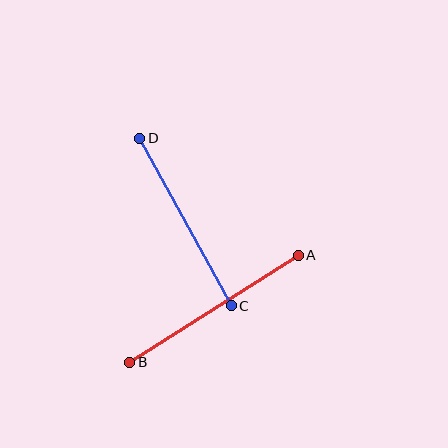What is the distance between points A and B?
The distance is approximately 200 pixels.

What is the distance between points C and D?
The distance is approximately 191 pixels.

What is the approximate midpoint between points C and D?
The midpoint is at approximately (186, 222) pixels.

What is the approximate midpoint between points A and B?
The midpoint is at approximately (214, 309) pixels.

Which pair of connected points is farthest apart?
Points A and B are farthest apart.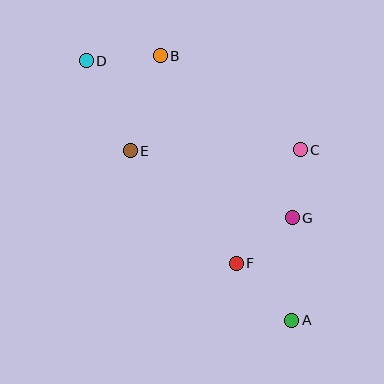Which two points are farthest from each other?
Points A and D are farthest from each other.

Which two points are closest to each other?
Points C and G are closest to each other.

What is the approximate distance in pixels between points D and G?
The distance between D and G is approximately 259 pixels.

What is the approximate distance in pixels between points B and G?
The distance between B and G is approximately 209 pixels.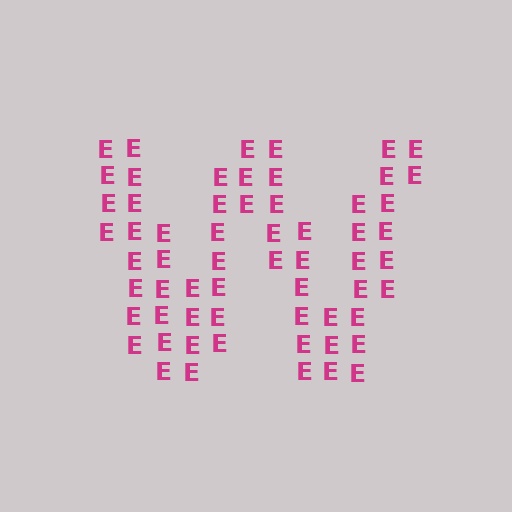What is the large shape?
The large shape is the letter W.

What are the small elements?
The small elements are letter E's.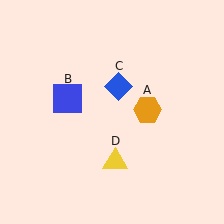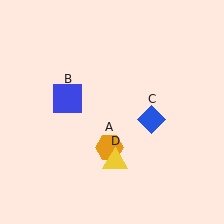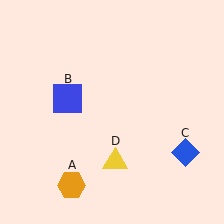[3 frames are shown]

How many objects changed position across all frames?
2 objects changed position: orange hexagon (object A), blue diamond (object C).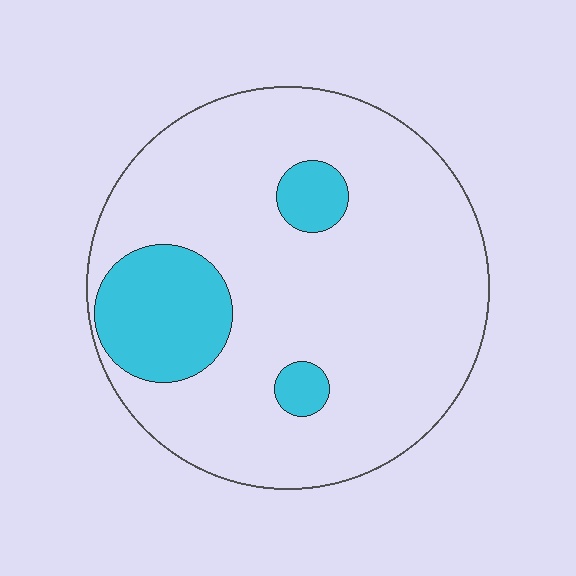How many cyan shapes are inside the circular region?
3.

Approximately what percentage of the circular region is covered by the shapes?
Approximately 15%.